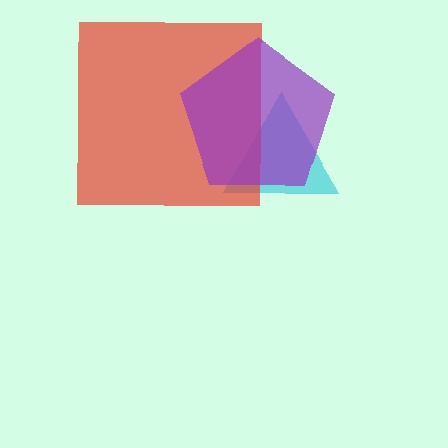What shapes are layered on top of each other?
The layered shapes are: a cyan triangle, a red square, a purple pentagon.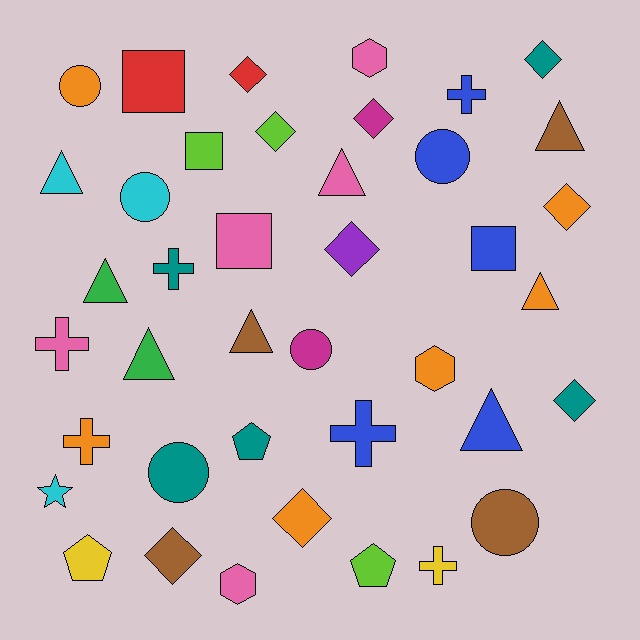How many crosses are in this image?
There are 6 crosses.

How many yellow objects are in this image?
There are 2 yellow objects.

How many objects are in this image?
There are 40 objects.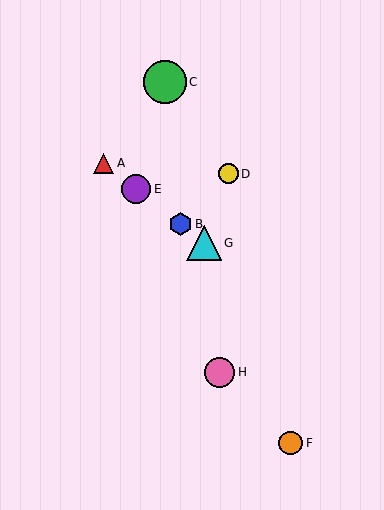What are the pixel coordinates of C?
Object C is at (165, 82).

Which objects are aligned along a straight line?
Objects A, B, E, G are aligned along a straight line.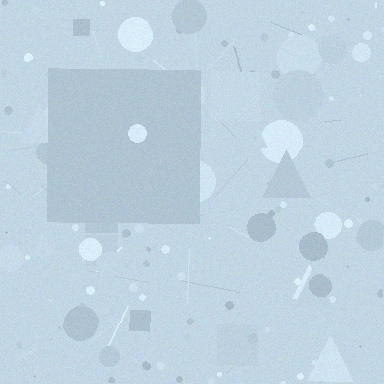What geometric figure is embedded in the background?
A square is embedded in the background.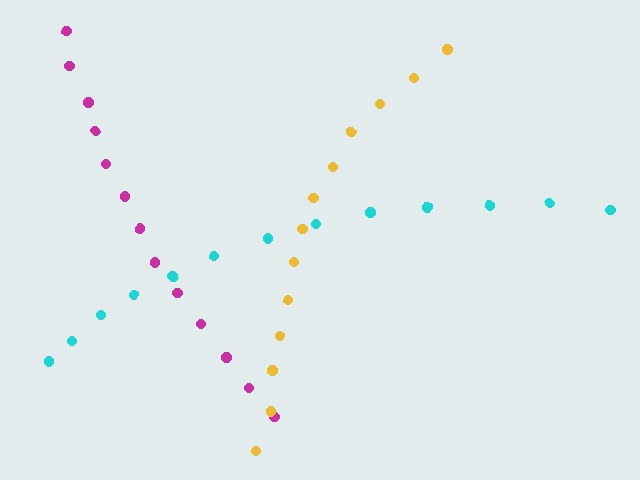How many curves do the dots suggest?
There are 3 distinct paths.